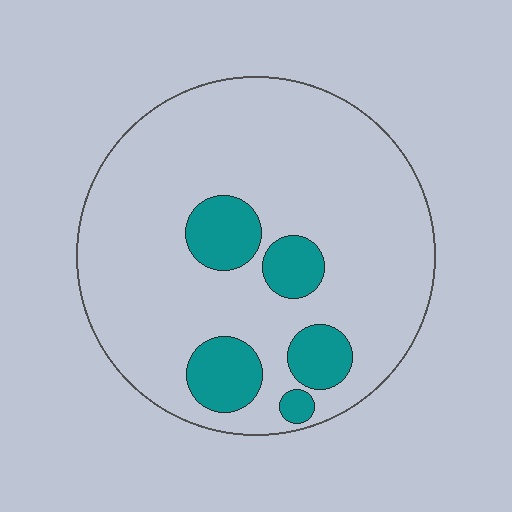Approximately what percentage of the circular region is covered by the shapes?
Approximately 15%.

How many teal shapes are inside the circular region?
5.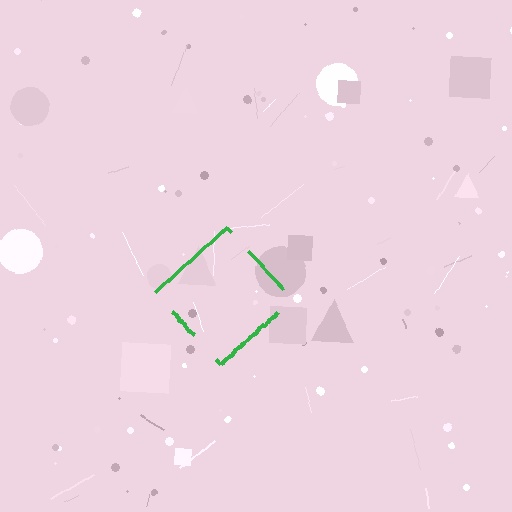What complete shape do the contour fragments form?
The contour fragments form a diamond.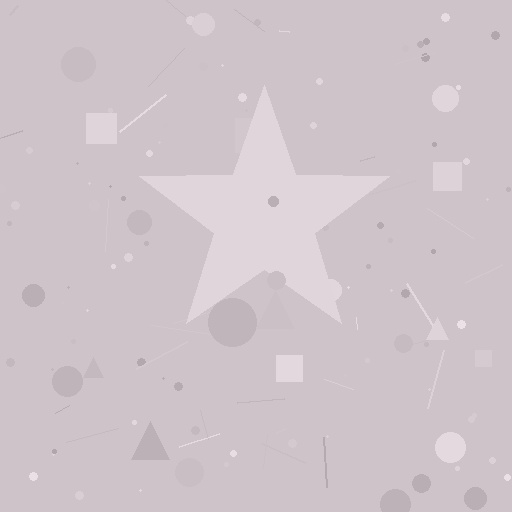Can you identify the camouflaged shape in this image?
The camouflaged shape is a star.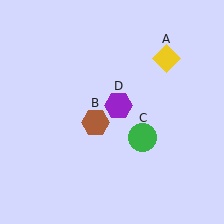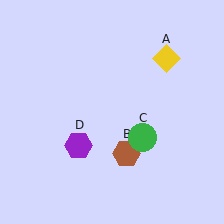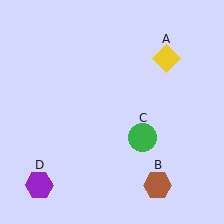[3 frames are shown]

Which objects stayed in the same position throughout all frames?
Yellow diamond (object A) and green circle (object C) remained stationary.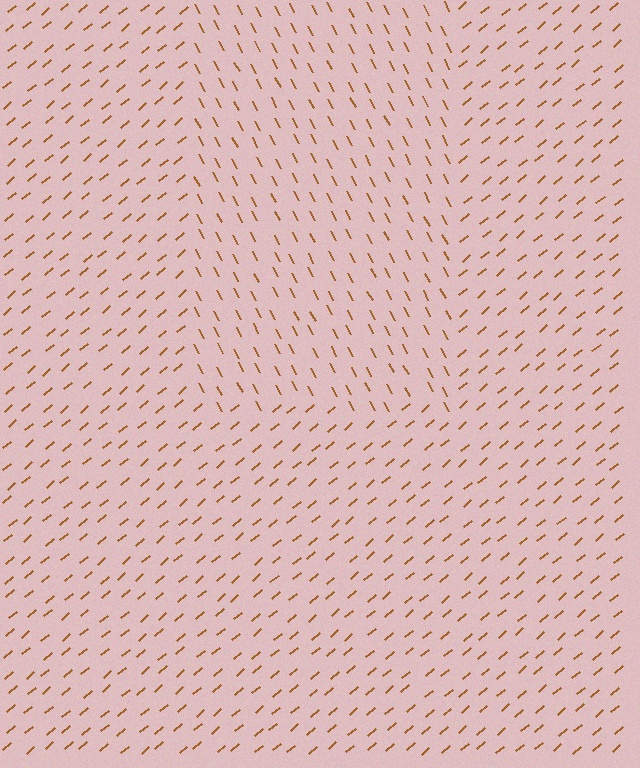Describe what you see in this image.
The image is filled with small brown line segments. A rectangle region in the image has lines oriented differently from the surrounding lines, creating a visible texture boundary.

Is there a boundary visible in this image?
Yes, there is a texture boundary formed by a change in line orientation.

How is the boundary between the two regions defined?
The boundary is defined purely by a change in line orientation (approximately 78 degrees difference). All lines are the same color and thickness.